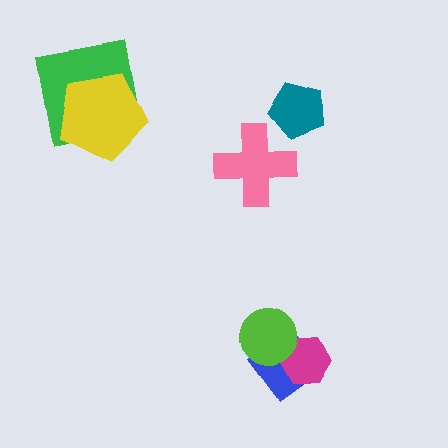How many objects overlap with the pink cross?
0 objects overlap with the pink cross.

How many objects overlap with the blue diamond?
2 objects overlap with the blue diamond.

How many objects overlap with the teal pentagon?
0 objects overlap with the teal pentagon.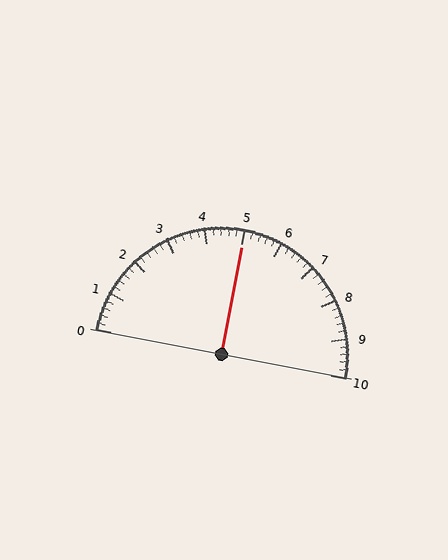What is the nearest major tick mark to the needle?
The nearest major tick mark is 5.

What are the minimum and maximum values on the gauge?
The gauge ranges from 0 to 10.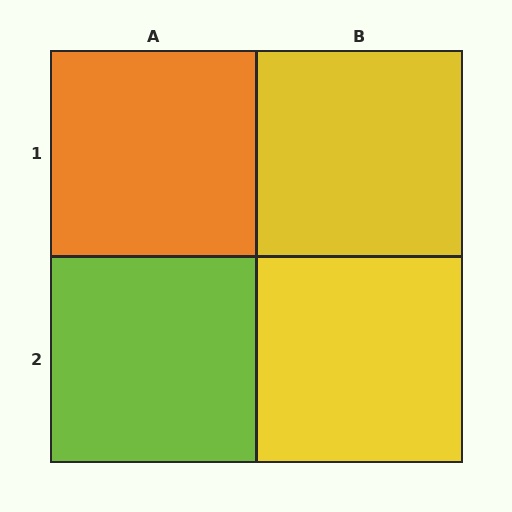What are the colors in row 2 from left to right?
Lime, yellow.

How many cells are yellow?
2 cells are yellow.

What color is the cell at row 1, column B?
Yellow.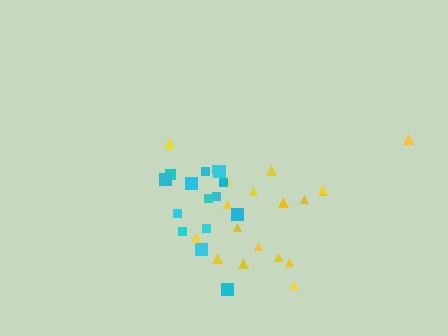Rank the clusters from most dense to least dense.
cyan, yellow.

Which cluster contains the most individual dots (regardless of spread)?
Yellow (18).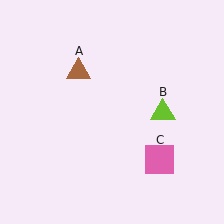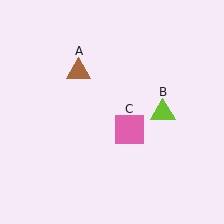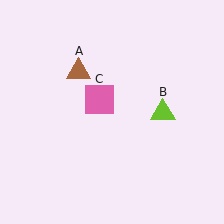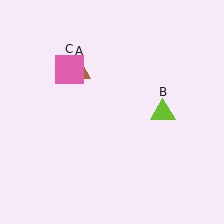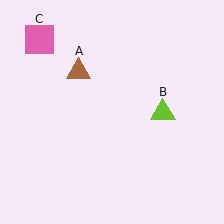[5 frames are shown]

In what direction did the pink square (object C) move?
The pink square (object C) moved up and to the left.